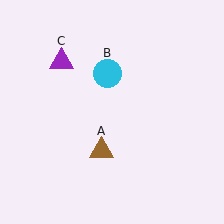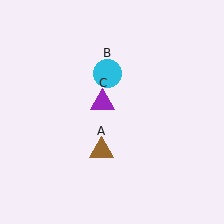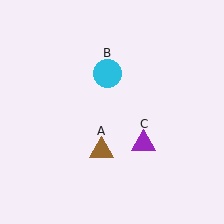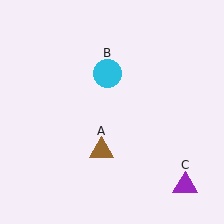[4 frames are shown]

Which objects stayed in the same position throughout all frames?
Brown triangle (object A) and cyan circle (object B) remained stationary.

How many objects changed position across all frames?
1 object changed position: purple triangle (object C).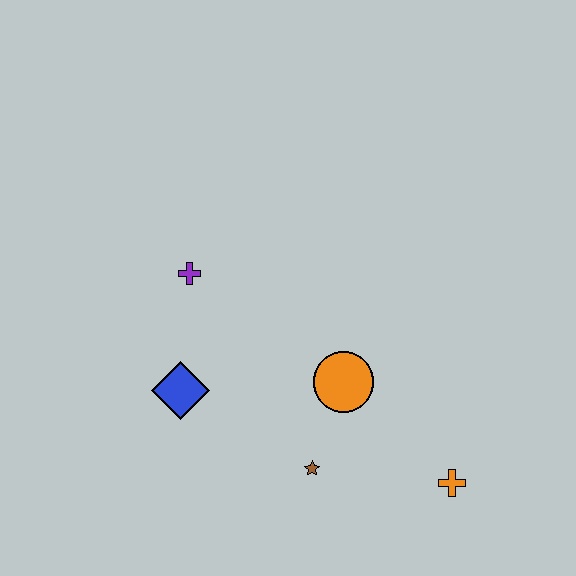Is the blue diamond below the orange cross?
No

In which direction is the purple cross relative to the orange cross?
The purple cross is to the left of the orange cross.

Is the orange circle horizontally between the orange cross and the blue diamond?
Yes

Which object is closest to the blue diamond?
The purple cross is closest to the blue diamond.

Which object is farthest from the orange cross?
The purple cross is farthest from the orange cross.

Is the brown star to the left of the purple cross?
No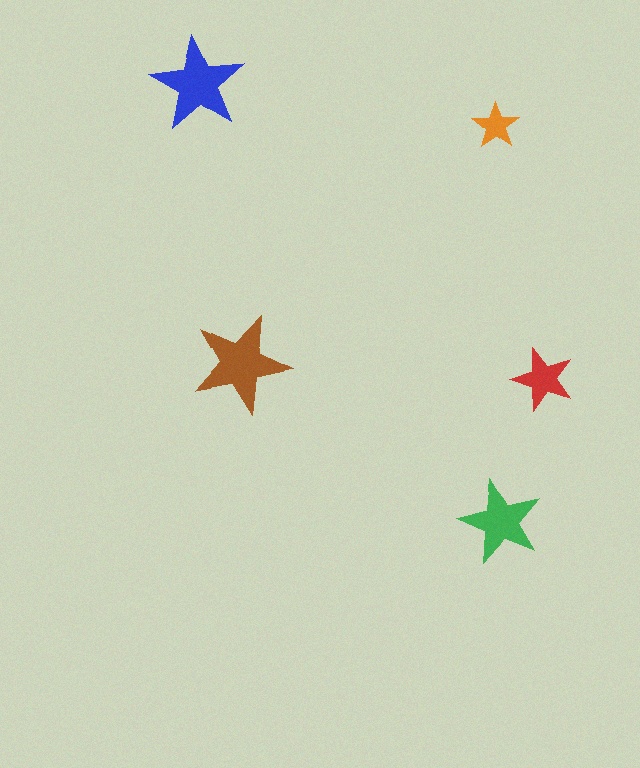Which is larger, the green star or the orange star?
The green one.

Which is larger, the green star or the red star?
The green one.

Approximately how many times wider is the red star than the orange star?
About 1.5 times wider.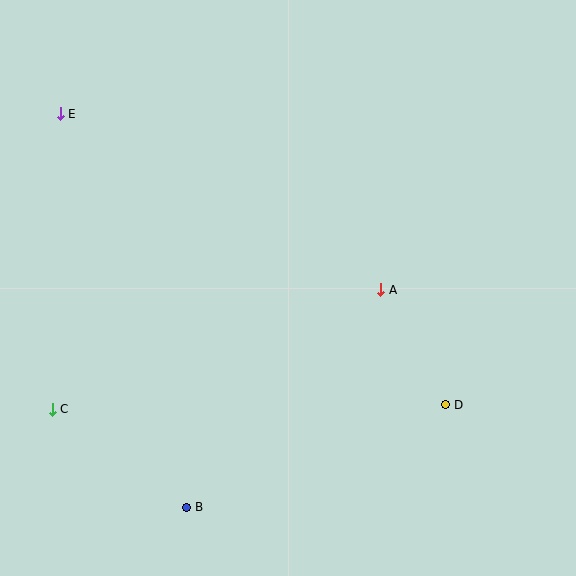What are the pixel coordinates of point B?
Point B is at (187, 507).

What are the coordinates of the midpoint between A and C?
The midpoint between A and C is at (217, 350).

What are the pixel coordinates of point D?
Point D is at (446, 405).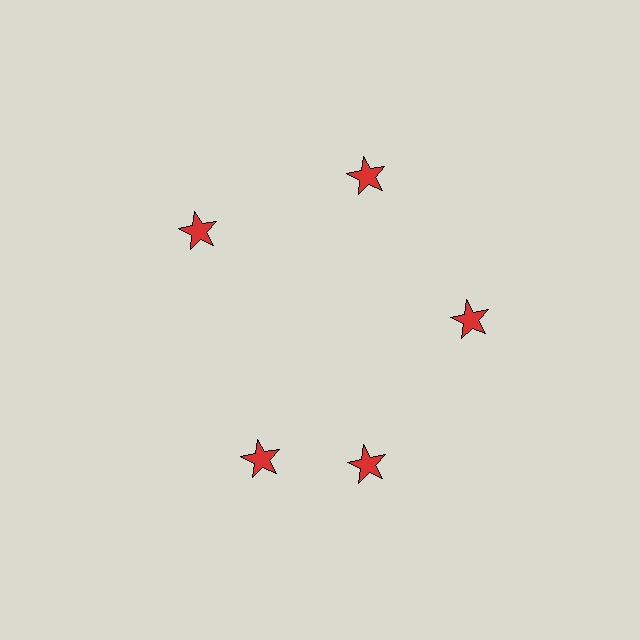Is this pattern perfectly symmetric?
No. The 5 red stars are arranged in a ring, but one element near the 8 o'clock position is rotated out of alignment along the ring, breaking the 5-fold rotational symmetry.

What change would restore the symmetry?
The symmetry would be restored by rotating it back into even spacing with its neighbors so that all 5 stars sit at equal angles and equal distance from the center.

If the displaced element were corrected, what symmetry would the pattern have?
It would have 5-fold rotational symmetry — the pattern would map onto itself every 72 degrees.